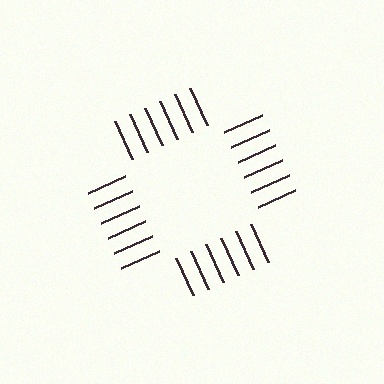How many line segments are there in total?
24 — 6 along each of the 4 edges.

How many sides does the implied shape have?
4 sides — the line-ends trace a square.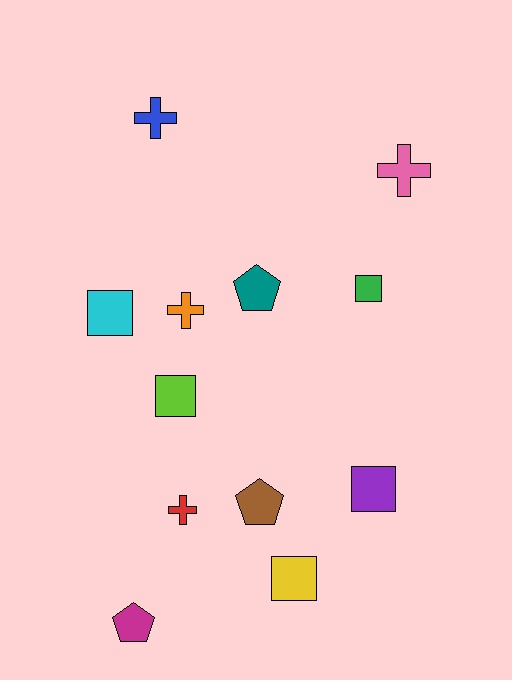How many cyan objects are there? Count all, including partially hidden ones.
There is 1 cyan object.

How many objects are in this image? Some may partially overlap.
There are 12 objects.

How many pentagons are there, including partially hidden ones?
There are 3 pentagons.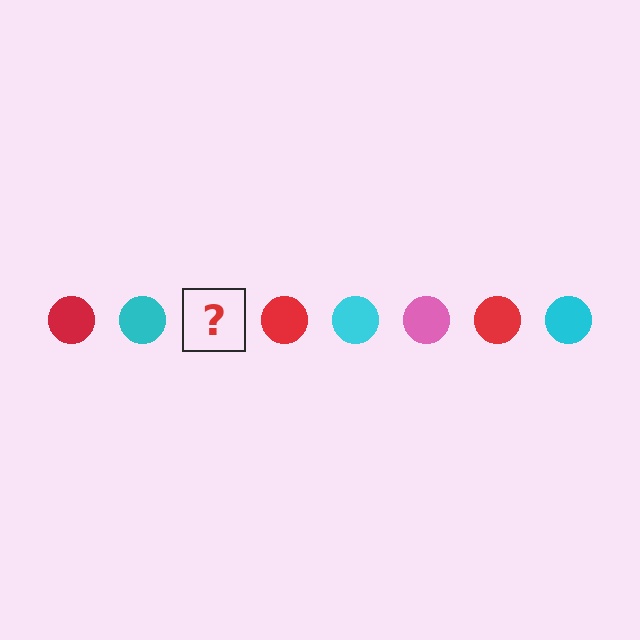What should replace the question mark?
The question mark should be replaced with a pink circle.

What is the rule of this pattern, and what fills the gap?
The rule is that the pattern cycles through red, cyan, pink circles. The gap should be filled with a pink circle.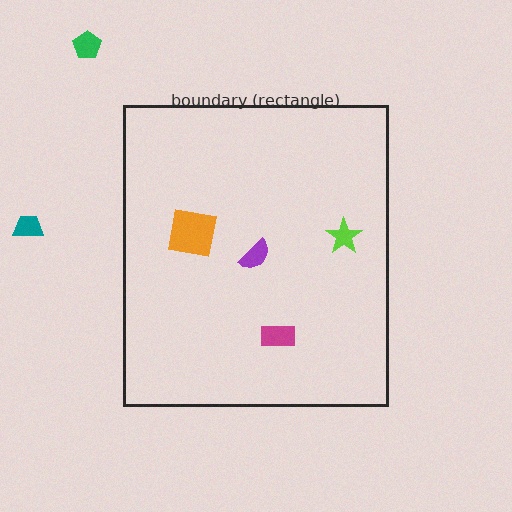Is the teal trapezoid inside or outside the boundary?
Outside.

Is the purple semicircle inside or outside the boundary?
Inside.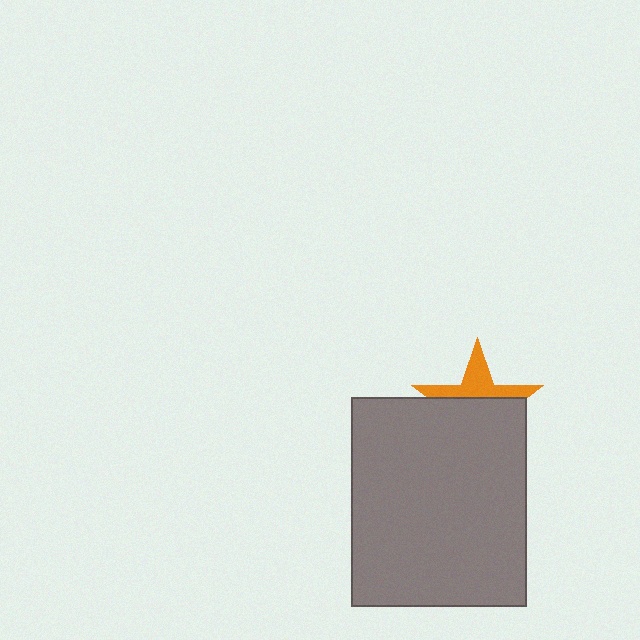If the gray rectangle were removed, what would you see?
You would see the complete orange star.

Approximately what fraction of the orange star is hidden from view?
Roughly 61% of the orange star is hidden behind the gray rectangle.